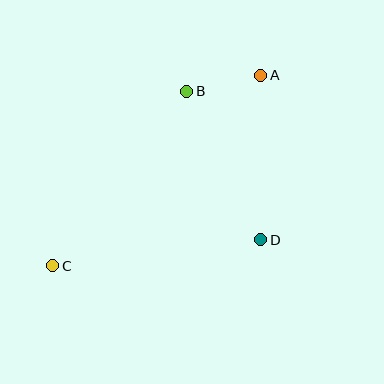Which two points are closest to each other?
Points A and B are closest to each other.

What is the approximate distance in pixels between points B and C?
The distance between B and C is approximately 220 pixels.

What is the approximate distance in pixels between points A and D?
The distance between A and D is approximately 165 pixels.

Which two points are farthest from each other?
Points A and C are farthest from each other.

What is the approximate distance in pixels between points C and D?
The distance between C and D is approximately 210 pixels.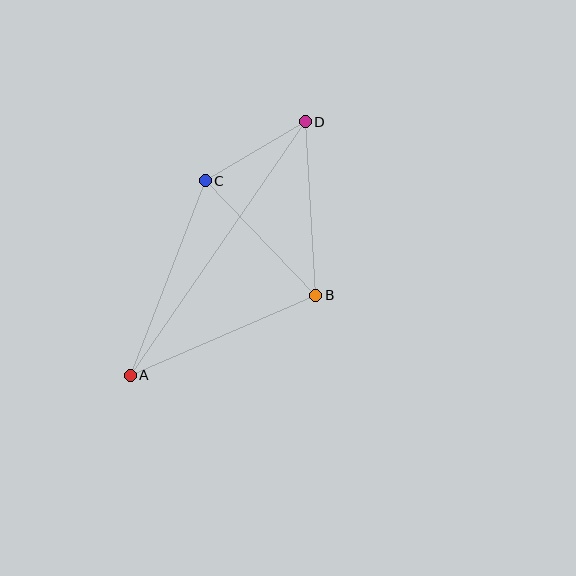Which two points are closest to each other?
Points C and D are closest to each other.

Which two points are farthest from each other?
Points A and D are farthest from each other.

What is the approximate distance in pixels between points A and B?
The distance between A and B is approximately 202 pixels.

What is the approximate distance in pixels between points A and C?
The distance between A and C is approximately 208 pixels.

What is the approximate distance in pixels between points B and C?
The distance between B and C is approximately 159 pixels.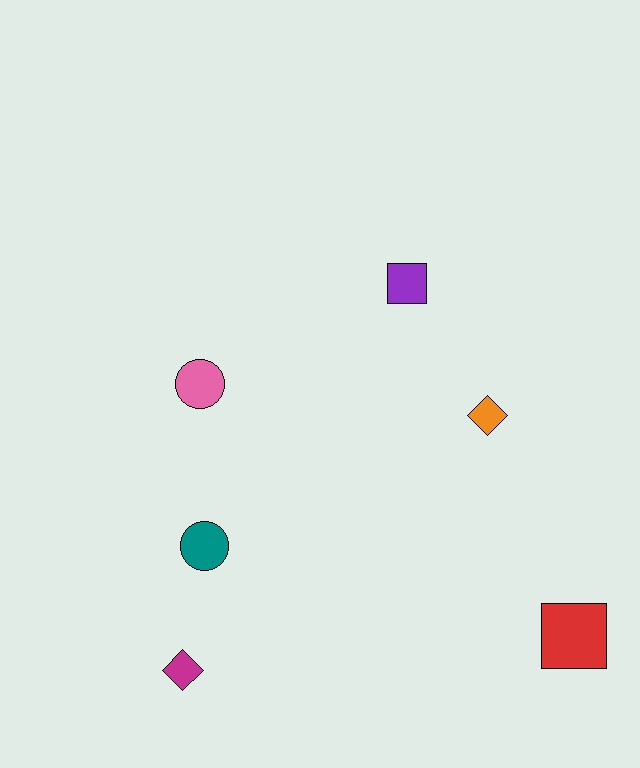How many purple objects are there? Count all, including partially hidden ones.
There is 1 purple object.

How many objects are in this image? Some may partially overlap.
There are 6 objects.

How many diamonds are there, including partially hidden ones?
There are 2 diamonds.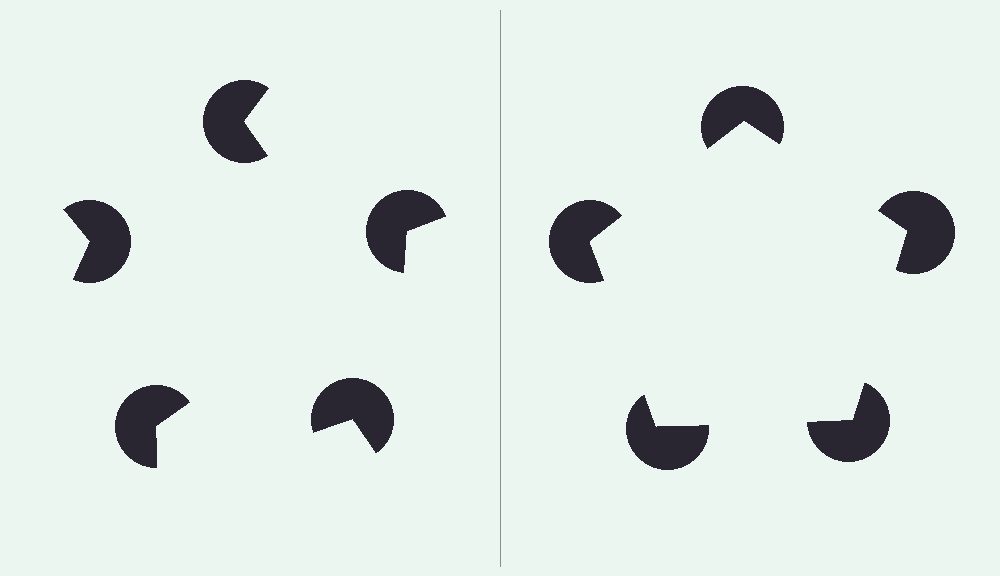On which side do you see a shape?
An illusory pentagon appears on the right side. On the left side the wedge cuts are rotated, so no coherent shape forms.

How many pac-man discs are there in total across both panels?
10 — 5 on each side.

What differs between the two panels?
The pac-man discs are positioned identically on both sides; only the wedge orientations differ. On the right they align to a pentagon; on the left they are misaligned.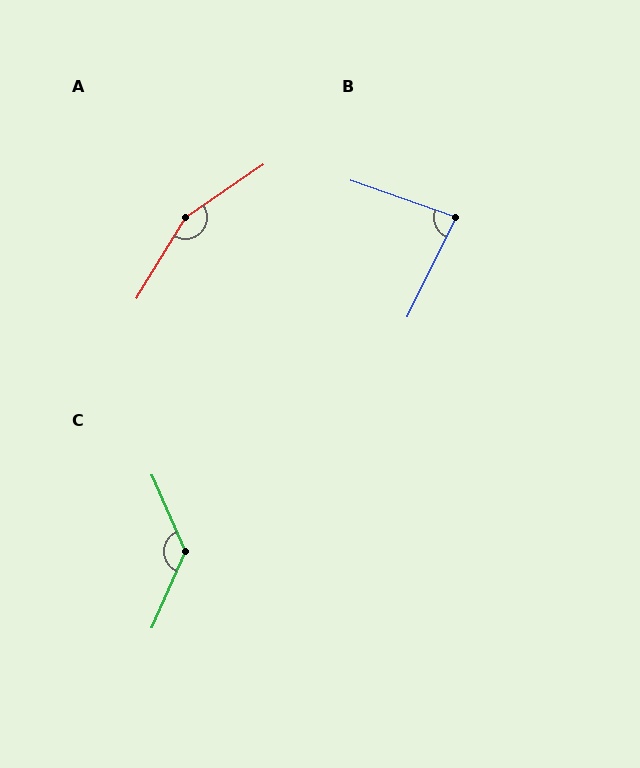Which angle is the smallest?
B, at approximately 83 degrees.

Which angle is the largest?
A, at approximately 156 degrees.